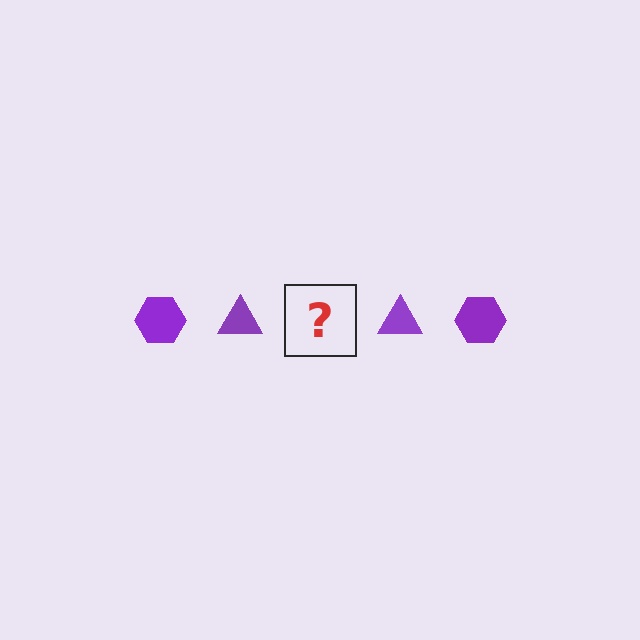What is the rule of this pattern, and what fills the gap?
The rule is that the pattern cycles through hexagon, triangle shapes in purple. The gap should be filled with a purple hexagon.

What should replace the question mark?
The question mark should be replaced with a purple hexagon.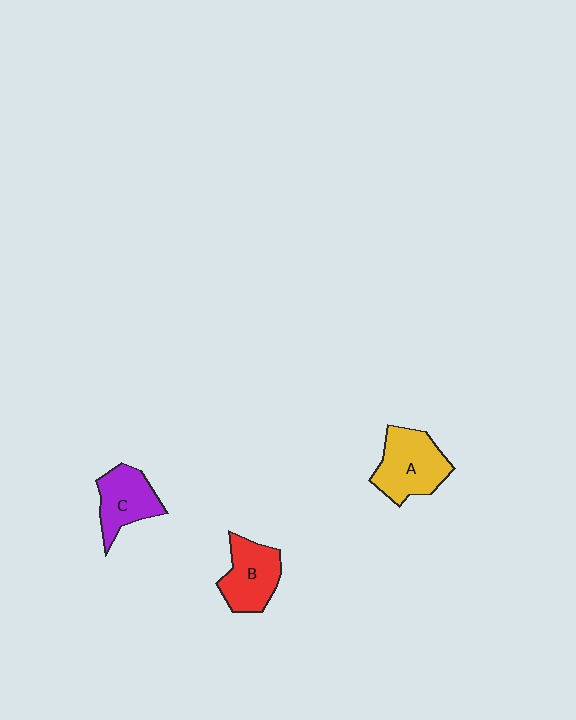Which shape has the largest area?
Shape A (yellow).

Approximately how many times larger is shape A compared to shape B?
Approximately 1.2 times.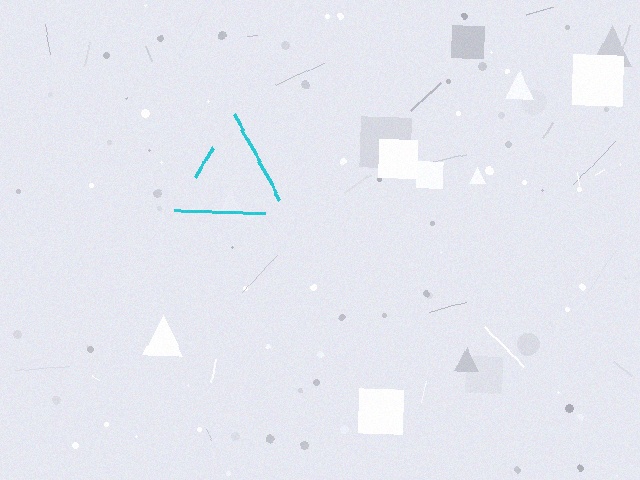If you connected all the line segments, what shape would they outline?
They would outline a triangle.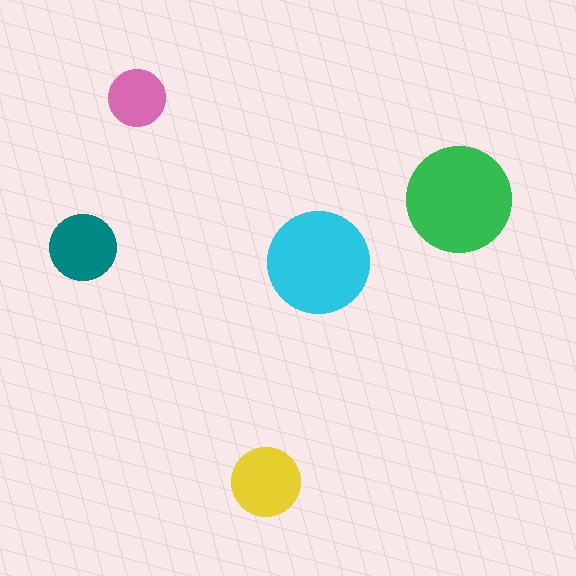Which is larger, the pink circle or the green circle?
The green one.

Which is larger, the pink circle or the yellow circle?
The yellow one.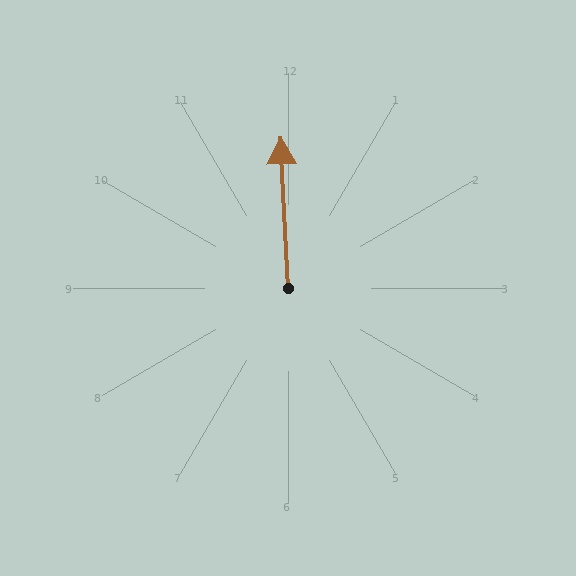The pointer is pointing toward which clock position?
Roughly 12 o'clock.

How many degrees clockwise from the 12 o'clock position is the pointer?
Approximately 357 degrees.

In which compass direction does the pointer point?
North.